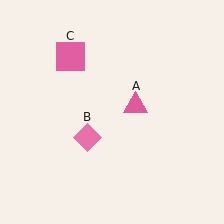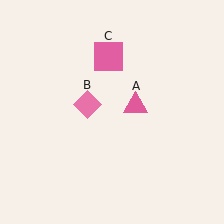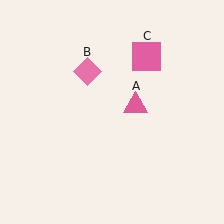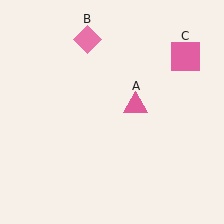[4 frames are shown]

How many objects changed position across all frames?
2 objects changed position: pink diamond (object B), pink square (object C).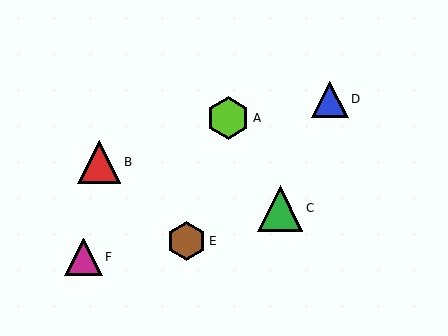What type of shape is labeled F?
Shape F is a magenta triangle.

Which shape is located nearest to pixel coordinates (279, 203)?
The green triangle (labeled C) at (280, 208) is nearest to that location.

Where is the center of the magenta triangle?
The center of the magenta triangle is at (83, 257).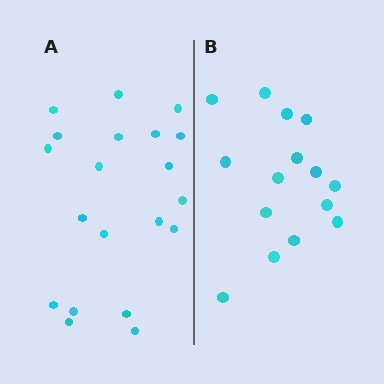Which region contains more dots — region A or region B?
Region A (the left region) has more dots.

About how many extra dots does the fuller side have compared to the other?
Region A has about 5 more dots than region B.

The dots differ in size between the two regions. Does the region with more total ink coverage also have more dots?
No. Region B has more total ink coverage because its dots are larger, but region A actually contains more individual dots. Total area can be misleading — the number of items is what matters here.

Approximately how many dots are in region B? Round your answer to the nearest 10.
About 20 dots. (The exact count is 15, which rounds to 20.)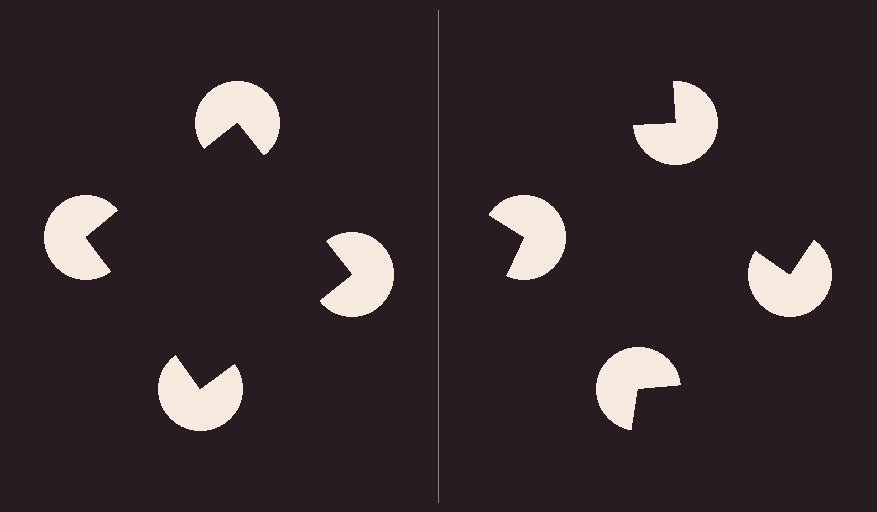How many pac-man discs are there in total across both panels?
8 — 4 on each side.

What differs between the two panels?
The pac-man discs are positioned identically on both sides; only the wedge orientations differ. On the left they align to a square; on the right they are misaligned.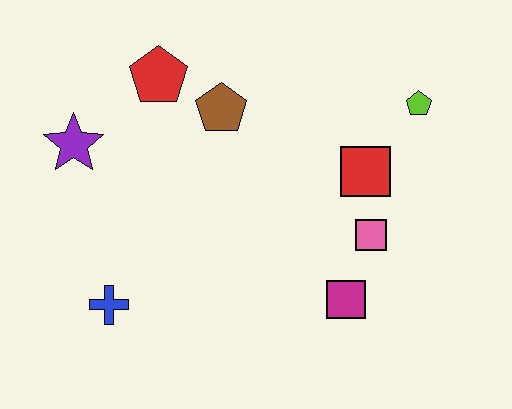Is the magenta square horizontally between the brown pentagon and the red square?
Yes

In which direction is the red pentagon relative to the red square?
The red pentagon is to the left of the red square.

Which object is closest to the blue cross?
The purple star is closest to the blue cross.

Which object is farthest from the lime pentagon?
The blue cross is farthest from the lime pentagon.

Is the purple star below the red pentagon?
Yes